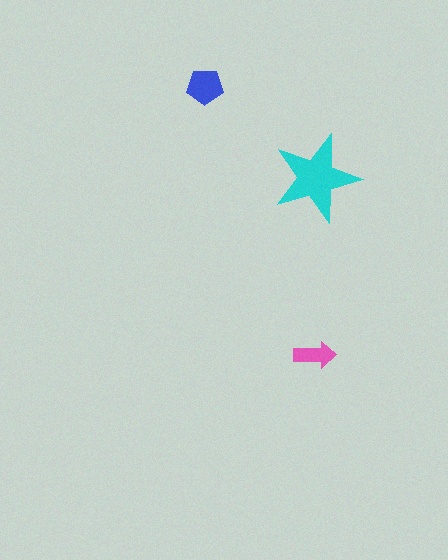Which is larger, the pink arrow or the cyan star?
The cyan star.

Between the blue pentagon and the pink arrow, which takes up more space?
The blue pentagon.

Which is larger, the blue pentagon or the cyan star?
The cyan star.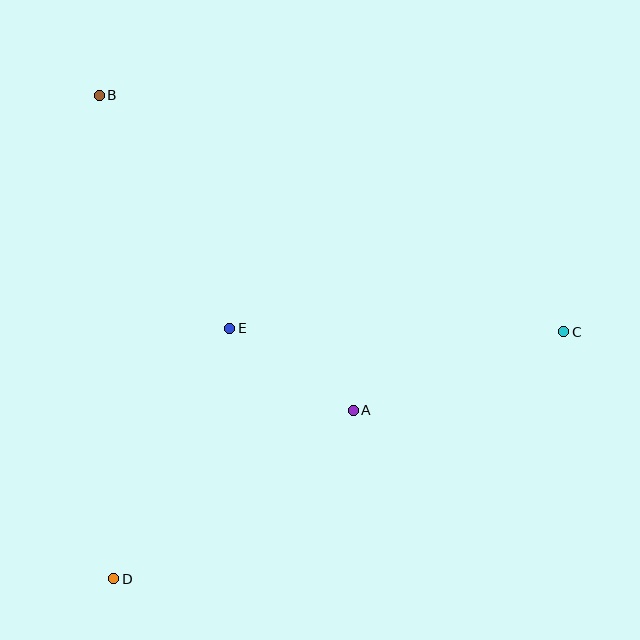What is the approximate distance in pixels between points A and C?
The distance between A and C is approximately 224 pixels.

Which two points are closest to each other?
Points A and E are closest to each other.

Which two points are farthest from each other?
Points B and C are farthest from each other.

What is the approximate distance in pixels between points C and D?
The distance between C and D is approximately 513 pixels.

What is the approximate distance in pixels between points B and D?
The distance between B and D is approximately 484 pixels.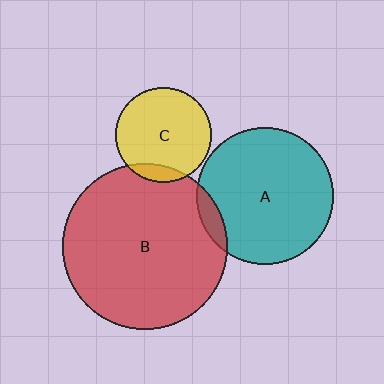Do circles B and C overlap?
Yes.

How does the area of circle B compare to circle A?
Approximately 1.5 times.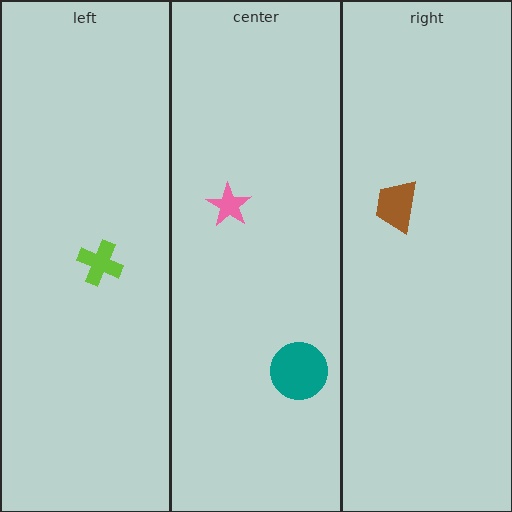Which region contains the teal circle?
The center region.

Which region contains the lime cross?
The left region.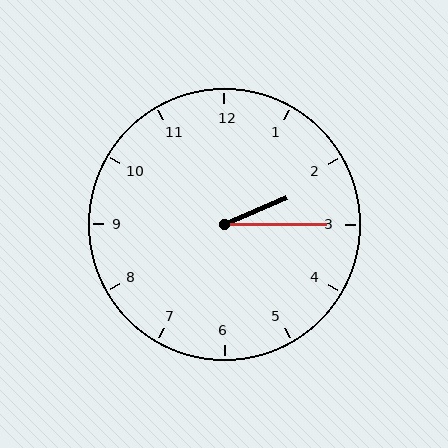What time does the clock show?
2:15.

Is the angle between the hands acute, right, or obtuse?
It is acute.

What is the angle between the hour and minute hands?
Approximately 22 degrees.